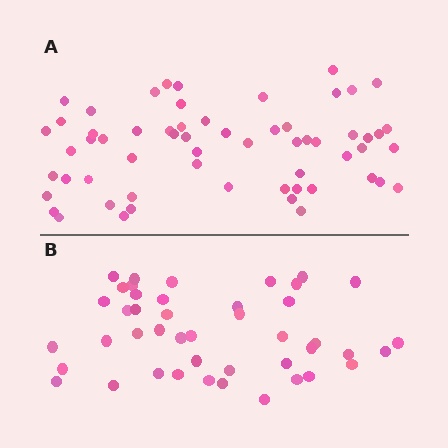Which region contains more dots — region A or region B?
Region A (the top region) has more dots.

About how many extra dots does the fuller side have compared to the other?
Region A has approximately 15 more dots than region B.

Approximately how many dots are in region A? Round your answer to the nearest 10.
About 60 dots.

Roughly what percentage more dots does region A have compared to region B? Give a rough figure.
About 35% more.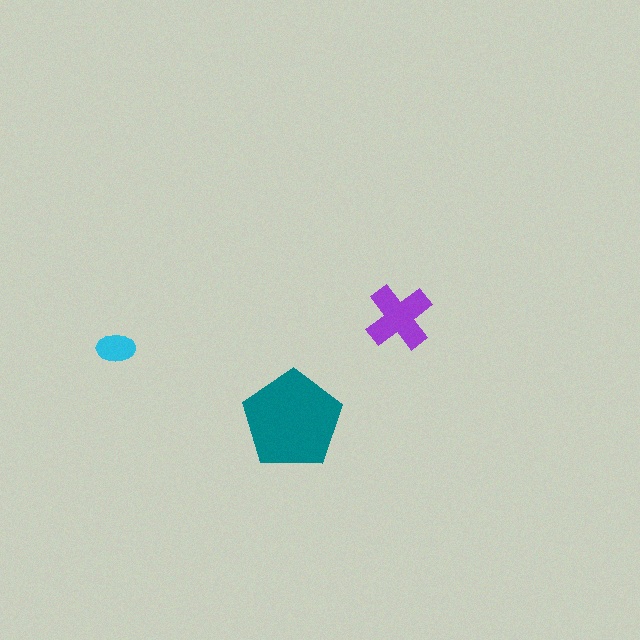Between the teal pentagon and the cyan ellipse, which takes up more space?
The teal pentagon.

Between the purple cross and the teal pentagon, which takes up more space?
The teal pentagon.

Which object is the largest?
The teal pentagon.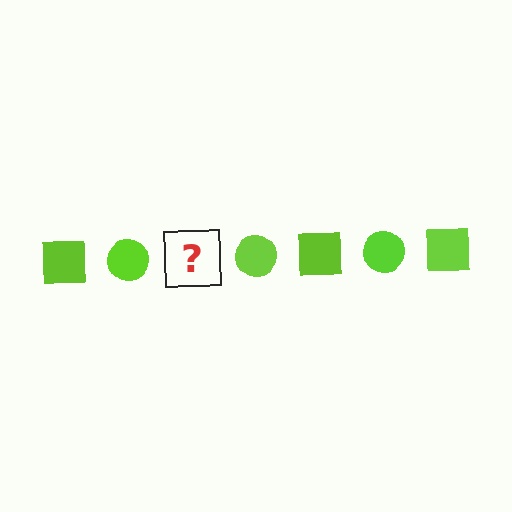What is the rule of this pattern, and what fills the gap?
The rule is that the pattern cycles through square, circle shapes in lime. The gap should be filled with a lime square.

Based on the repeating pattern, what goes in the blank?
The blank should be a lime square.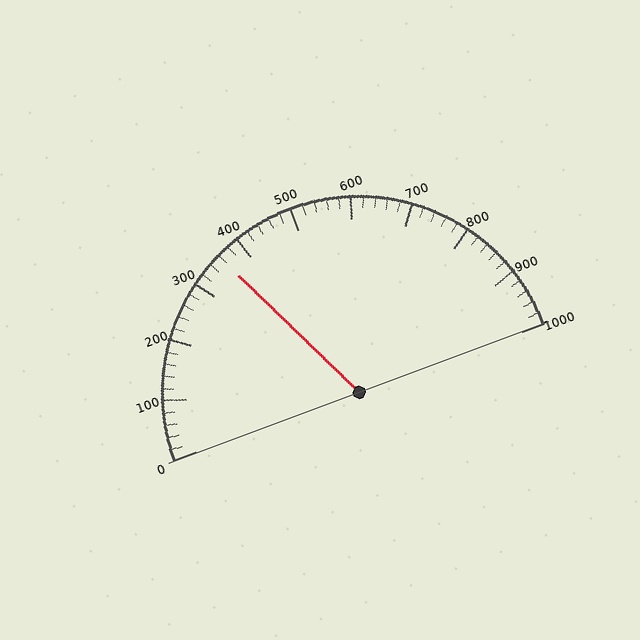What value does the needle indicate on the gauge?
The needle indicates approximately 360.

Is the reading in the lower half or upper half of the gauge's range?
The reading is in the lower half of the range (0 to 1000).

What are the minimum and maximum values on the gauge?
The gauge ranges from 0 to 1000.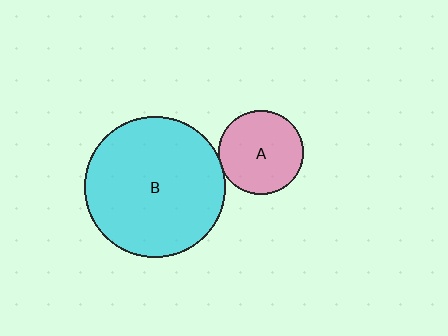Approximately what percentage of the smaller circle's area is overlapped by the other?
Approximately 5%.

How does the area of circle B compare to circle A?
Approximately 2.8 times.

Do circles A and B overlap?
Yes.